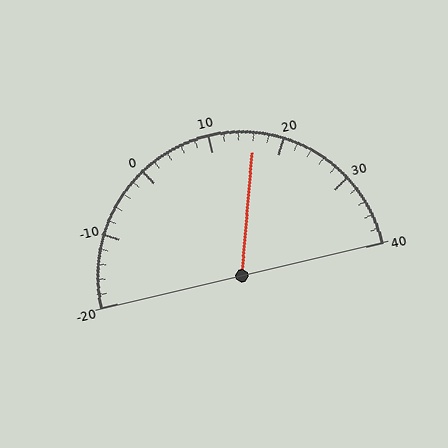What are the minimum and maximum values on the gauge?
The gauge ranges from -20 to 40.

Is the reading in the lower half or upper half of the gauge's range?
The reading is in the upper half of the range (-20 to 40).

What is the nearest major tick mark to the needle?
The nearest major tick mark is 20.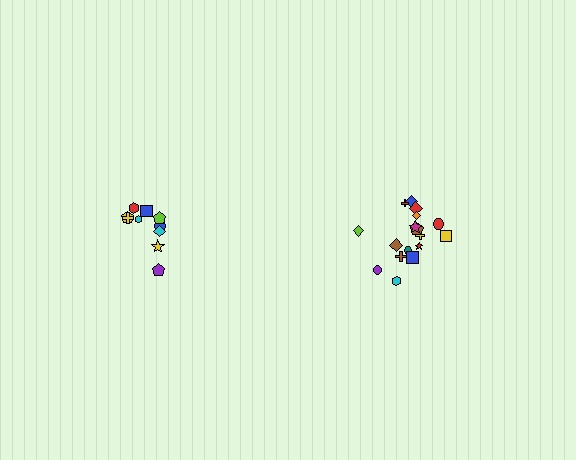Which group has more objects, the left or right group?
The right group.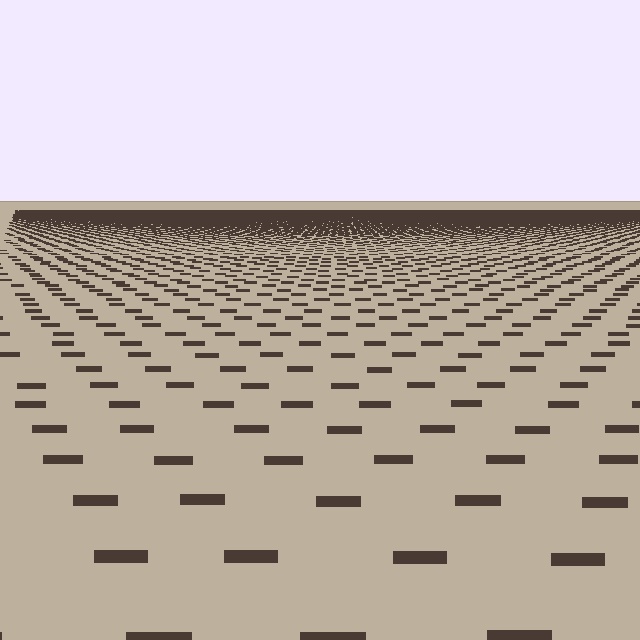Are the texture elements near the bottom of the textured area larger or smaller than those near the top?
Larger. Near the bottom, elements are closer to the viewer and appear at a bigger on-screen size.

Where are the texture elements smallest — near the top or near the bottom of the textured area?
Near the top.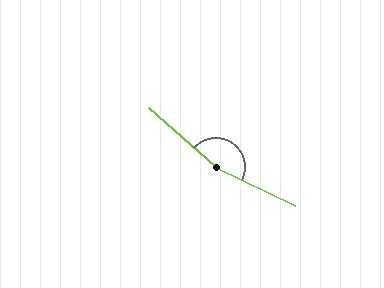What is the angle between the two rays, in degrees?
Approximately 164 degrees.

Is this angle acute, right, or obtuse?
It is obtuse.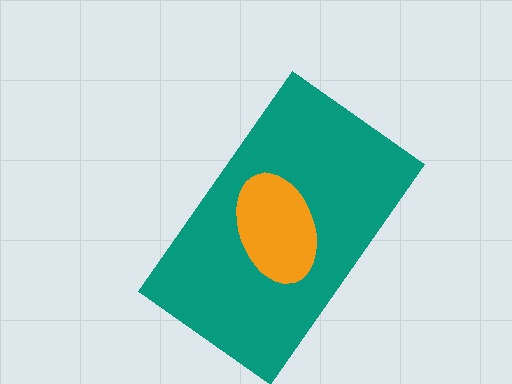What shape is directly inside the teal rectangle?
The orange ellipse.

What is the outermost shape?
The teal rectangle.